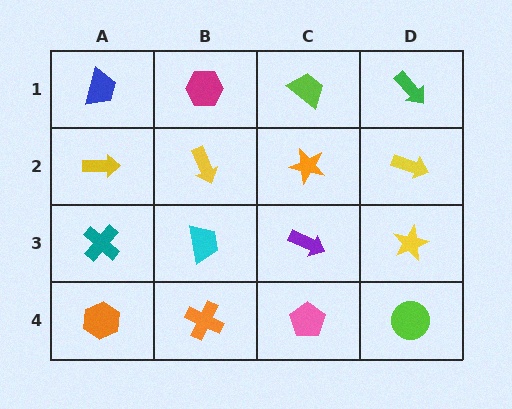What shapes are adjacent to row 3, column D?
A yellow arrow (row 2, column D), a lime circle (row 4, column D), a purple arrow (row 3, column C).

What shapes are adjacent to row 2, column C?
A lime trapezoid (row 1, column C), a purple arrow (row 3, column C), a yellow arrow (row 2, column B), a yellow arrow (row 2, column D).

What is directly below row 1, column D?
A yellow arrow.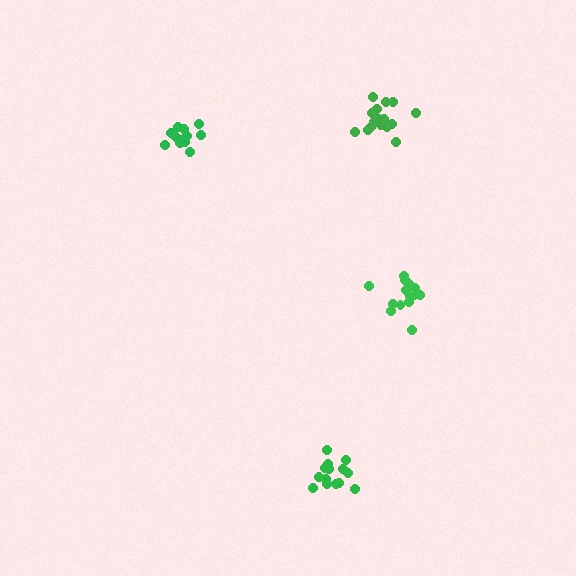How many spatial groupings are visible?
There are 4 spatial groupings.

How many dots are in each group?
Group 1: 13 dots, Group 2: 14 dots, Group 3: 16 dots, Group 4: 14 dots (57 total).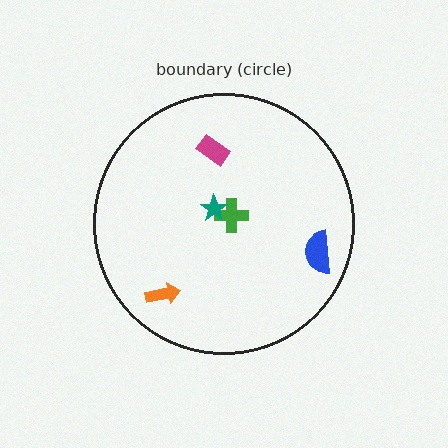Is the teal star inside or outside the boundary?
Inside.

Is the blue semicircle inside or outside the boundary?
Inside.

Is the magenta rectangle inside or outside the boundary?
Inside.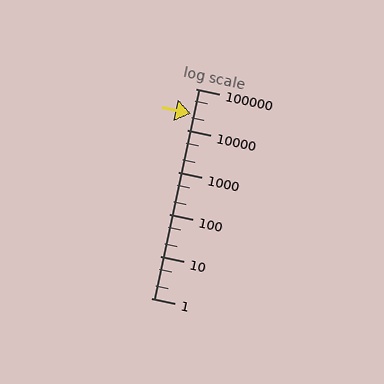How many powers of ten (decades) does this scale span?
The scale spans 5 decades, from 1 to 100000.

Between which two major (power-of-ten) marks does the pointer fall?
The pointer is between 10000 and 100000.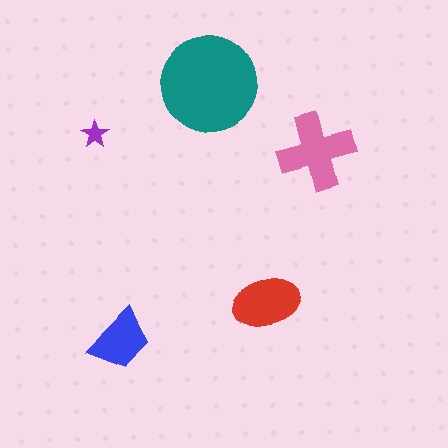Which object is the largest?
The teal circle.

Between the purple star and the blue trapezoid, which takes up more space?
The blue trapezoid.